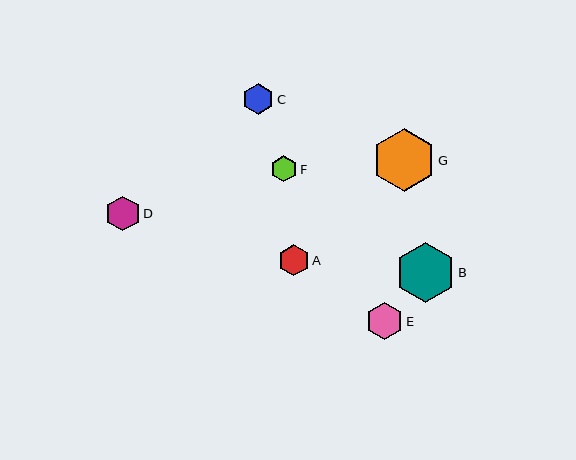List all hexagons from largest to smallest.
From largest to smallest: G, B, E, D, A, C, F.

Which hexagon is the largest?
Hexagon G is the largest with a size of approximately 63 pixels.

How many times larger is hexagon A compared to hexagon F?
Hexagon A is approximately 1.2 times the size of hexagon F.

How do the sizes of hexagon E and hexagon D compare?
Hexagon E and hexagon D are approximately the same size.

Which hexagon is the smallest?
Hexagon F is the smallest with a size of approximately 26 pixels.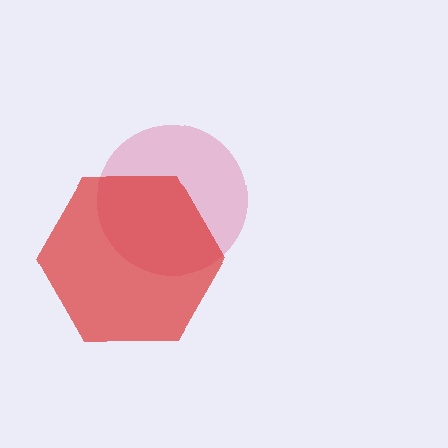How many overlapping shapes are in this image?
There are 2 overlapping shapes in the image.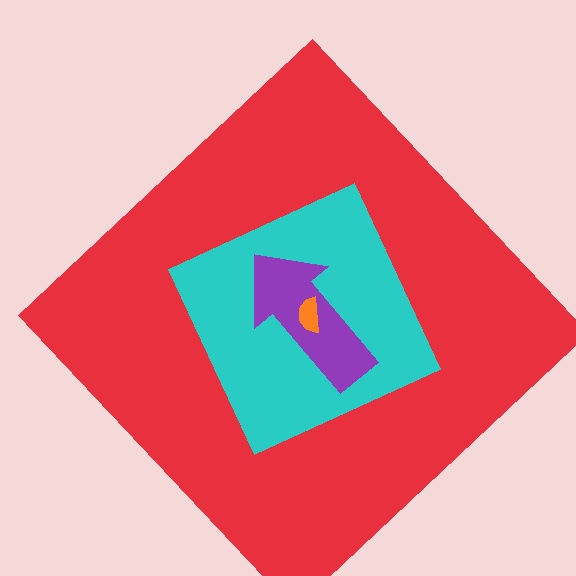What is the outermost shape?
The red diamond.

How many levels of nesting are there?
4.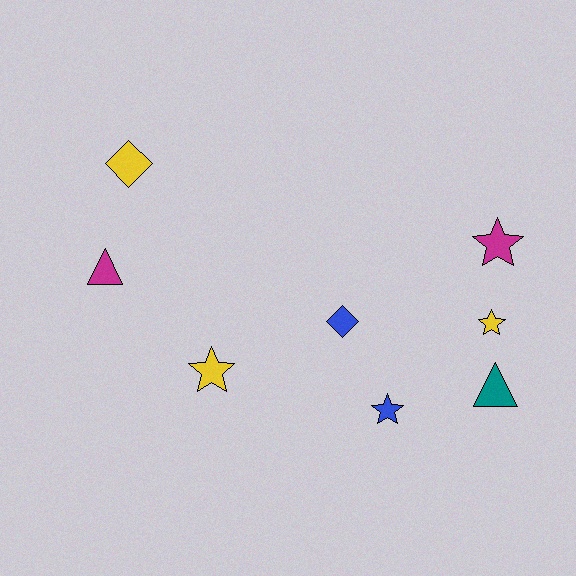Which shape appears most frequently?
Star, with 4 objects.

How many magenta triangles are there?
There is 1 magenta triangle.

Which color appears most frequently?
Yellow, with 3 objects.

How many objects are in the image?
There are 8 objects.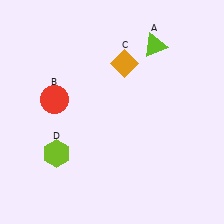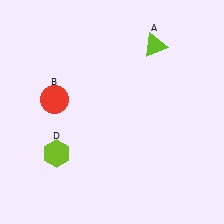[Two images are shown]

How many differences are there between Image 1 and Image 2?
There is 1 difference between the two images.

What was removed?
The orange diamond (C) was removed in Image 2.